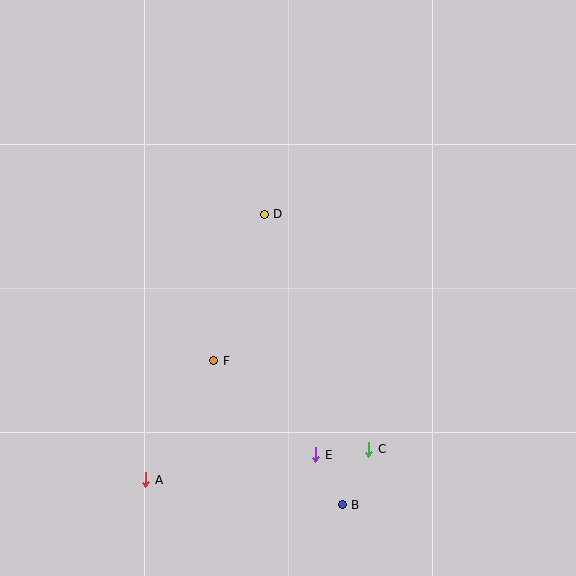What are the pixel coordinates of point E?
Point E is at (316, 455).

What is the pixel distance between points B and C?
The distance between B and C is 62 pixels.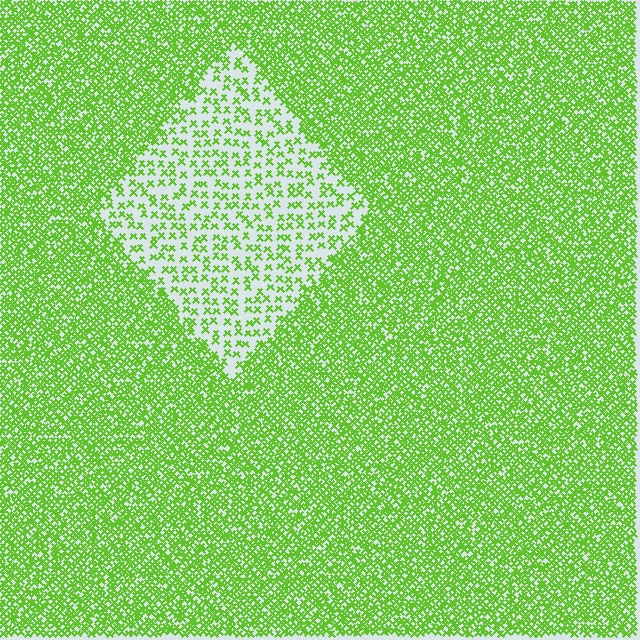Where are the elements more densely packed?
The elements are more densely packed outside the diamond boundary.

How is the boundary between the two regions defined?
The boundary is defined by a change in element density (approximately 2.9x ratio). All elements are the same color, size, and shape.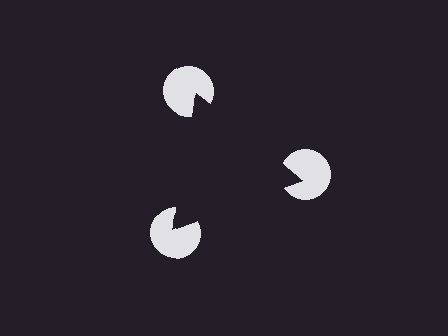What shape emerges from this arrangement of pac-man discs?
An illusory triangle — its edges are inferred from the aligned wedge cuts in the pac-man discs, not physically drawn.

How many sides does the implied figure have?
3 sides.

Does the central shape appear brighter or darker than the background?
It typically appears slightly darker than the background, even though no actual brightness change is drawn.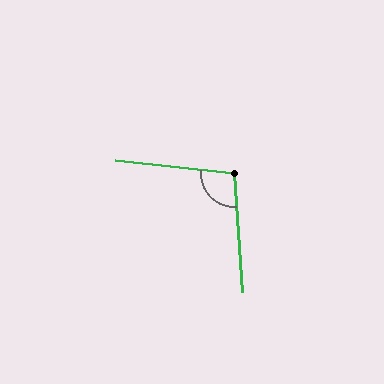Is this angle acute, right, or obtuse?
It is obtuse.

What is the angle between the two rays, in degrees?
Approximately 100 degrees.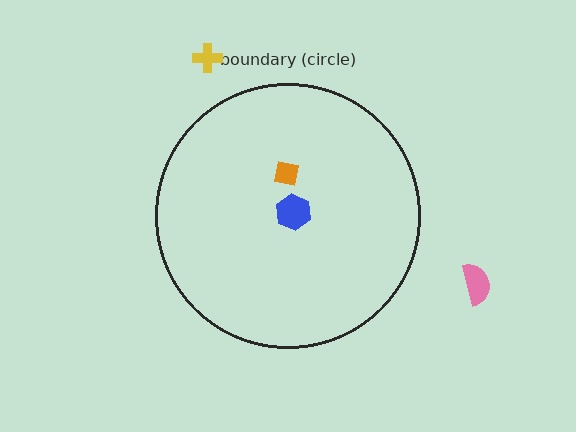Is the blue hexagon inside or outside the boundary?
Inside.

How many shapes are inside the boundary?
2 inside, 2 outside.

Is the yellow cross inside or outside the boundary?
Outside.